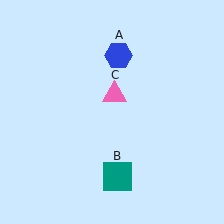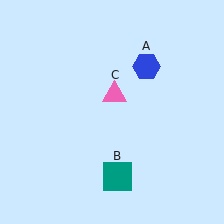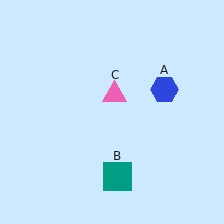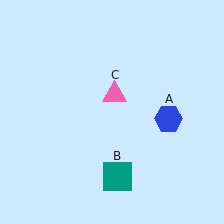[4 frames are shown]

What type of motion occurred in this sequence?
The blue hexagon (object A) rotated clockwise around the center of the scene.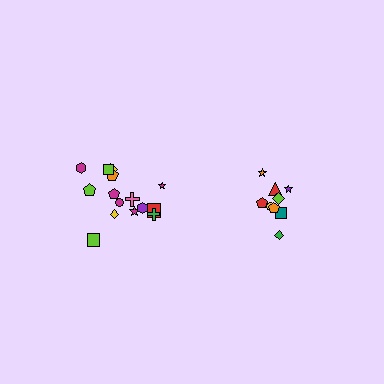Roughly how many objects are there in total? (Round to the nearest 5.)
Roughly 25 objects in total.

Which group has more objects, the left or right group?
The left group.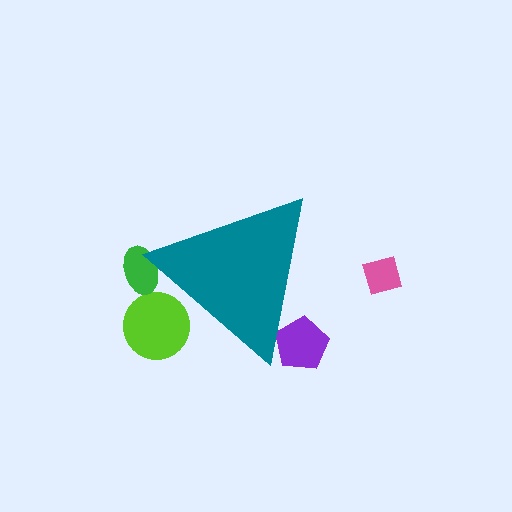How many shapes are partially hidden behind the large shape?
3 shapes are partially hidden.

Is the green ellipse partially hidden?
Yes, the green ellipse is partially hidden behind the teal triangle.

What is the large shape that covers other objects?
A teal triangle.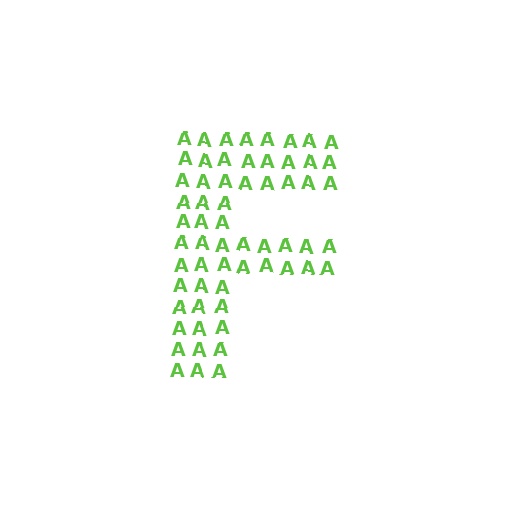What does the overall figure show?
The overall figure shows the letter F.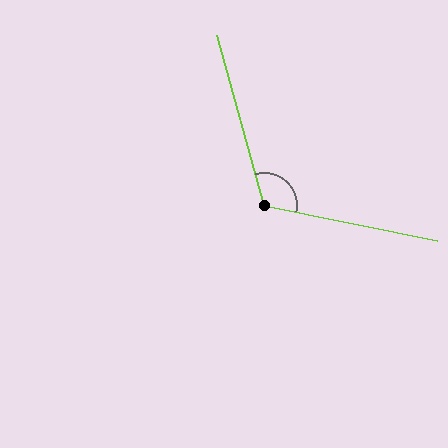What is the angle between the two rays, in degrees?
Approximately 117 degrees.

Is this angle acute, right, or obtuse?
It is obtuse.